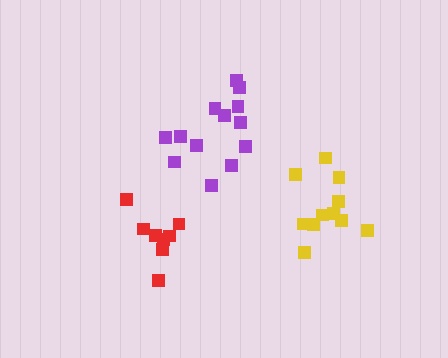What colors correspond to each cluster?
The clusters are colored: yellow, purple, red.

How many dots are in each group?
Group 1: 11 dots, Group 2: 13 dots, Group 3: 8 dots (32 total).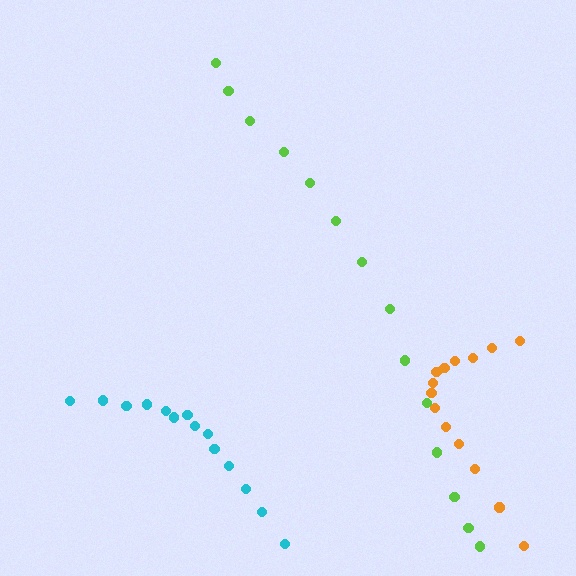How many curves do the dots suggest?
There are 3 distinct paths.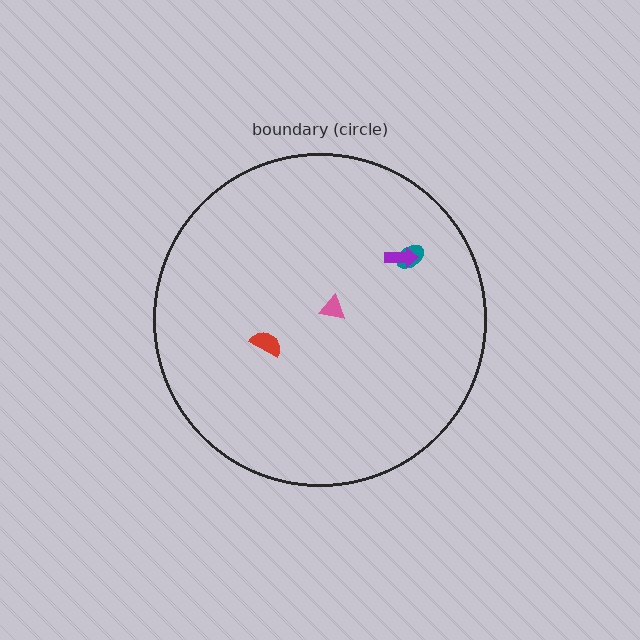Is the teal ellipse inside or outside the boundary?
Inside.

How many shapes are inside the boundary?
4 inside, 0 outside.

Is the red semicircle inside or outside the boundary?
Inside.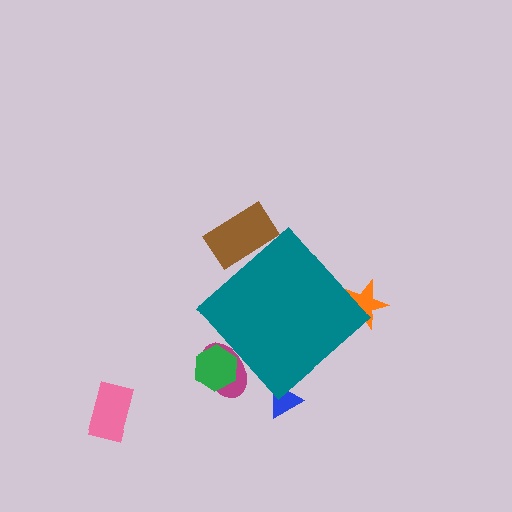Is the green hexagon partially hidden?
Yes, the green hexagon is partially hidden behind the teal diamond.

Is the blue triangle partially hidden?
Yes, the blue triangle is partially hidden behind the teal diamond.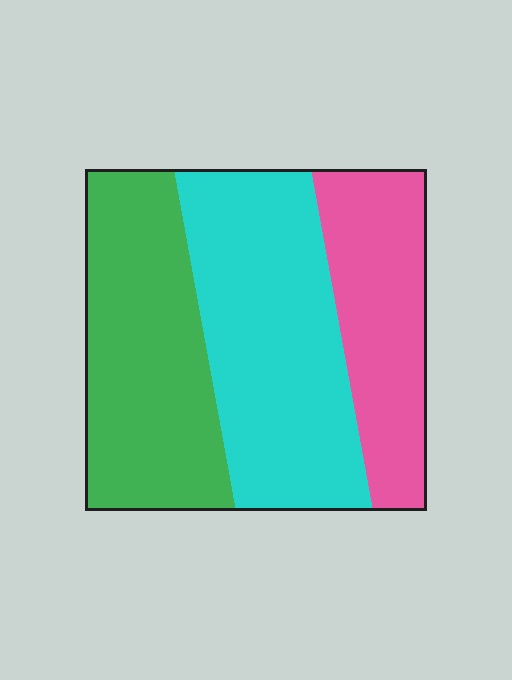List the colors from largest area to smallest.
From largest to smallest: cyan, green, pink.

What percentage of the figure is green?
Green covers 35% of the figure.